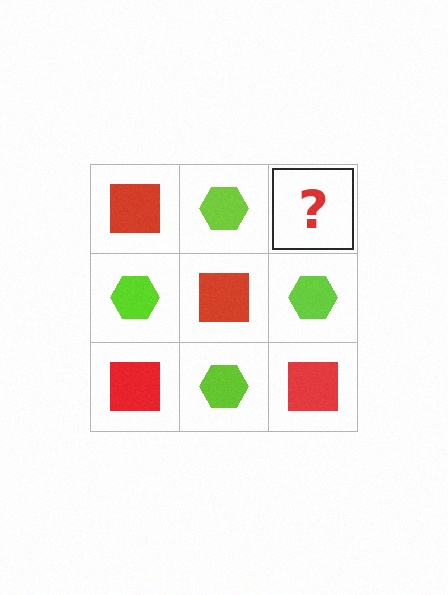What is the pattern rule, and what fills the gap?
The rule is that it alternates red square and lime hexagon in a checkerboard pattern. The gap should be filled with a red square.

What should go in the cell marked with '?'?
The missing cell should contain a red square.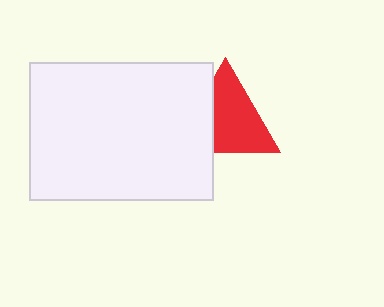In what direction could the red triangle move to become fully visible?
The red triangle could move right. That would shift it out from behind the white rectangle entirely.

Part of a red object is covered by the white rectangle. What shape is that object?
It is a triangle.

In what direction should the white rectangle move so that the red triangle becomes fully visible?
The white rectangle should move left. That is the shortest direction to clear the overlap and leave the red triangle fully visible.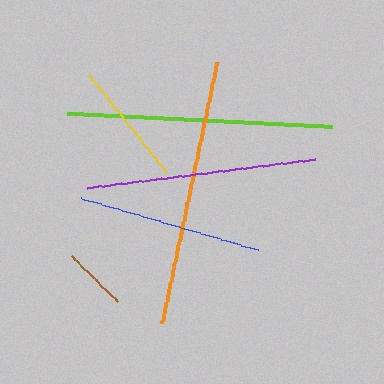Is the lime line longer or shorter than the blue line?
The lime line is longer than the blue line.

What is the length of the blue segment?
The blue segment is approximately 184 pixels long.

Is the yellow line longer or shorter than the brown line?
The yellow line is longer than the brown line.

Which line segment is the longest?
The orange line is the longest at approximately 267 pixels.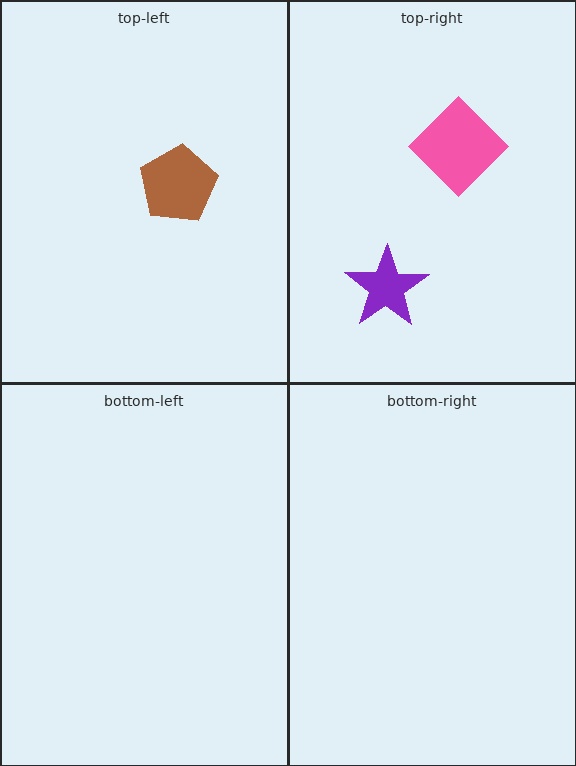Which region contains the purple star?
The top-right region.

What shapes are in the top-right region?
The pink diamond, the purple star.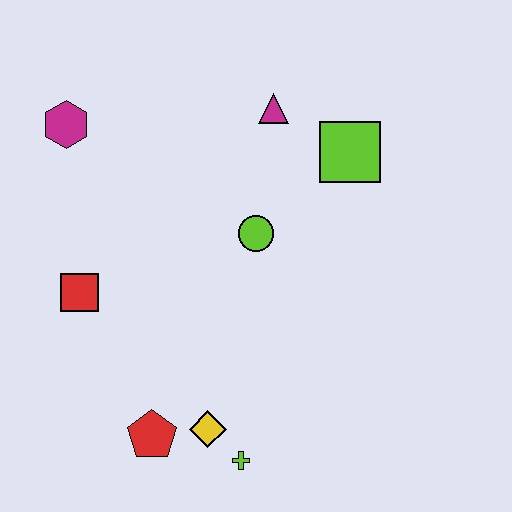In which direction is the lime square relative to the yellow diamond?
The lime square is above the yellow diamond.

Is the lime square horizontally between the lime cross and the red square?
No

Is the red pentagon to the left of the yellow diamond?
Yes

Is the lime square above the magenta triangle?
No